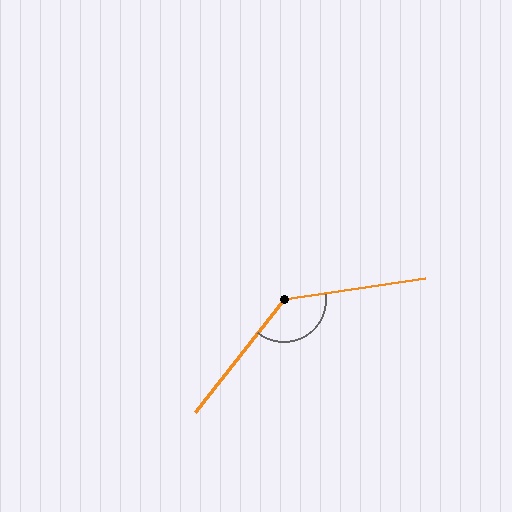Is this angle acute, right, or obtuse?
It is obtuse.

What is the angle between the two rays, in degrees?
Approximately 137 degrees.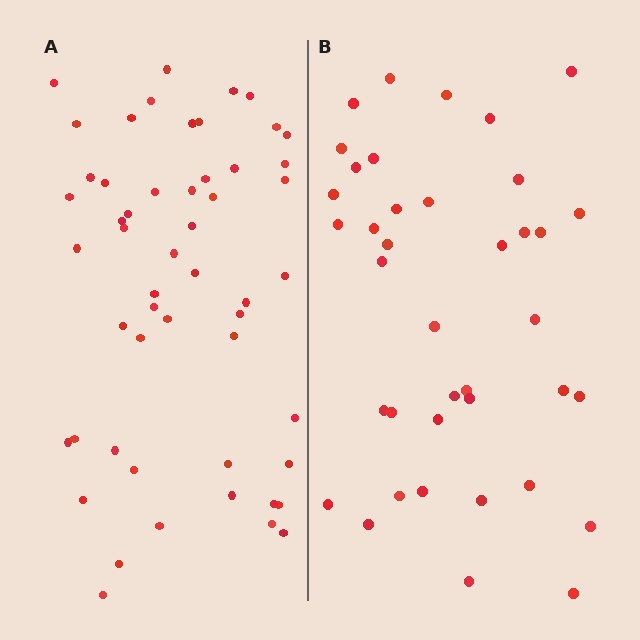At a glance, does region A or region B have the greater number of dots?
Region A (the left region) has more dots.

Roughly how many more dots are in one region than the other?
Region A has approximately 15 more dots than region B.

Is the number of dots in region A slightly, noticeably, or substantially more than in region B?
Region A has noticeably more, but not dramatically so. The ratio is roughly 1.4 to 1.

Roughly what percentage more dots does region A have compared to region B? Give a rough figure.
About 35% more.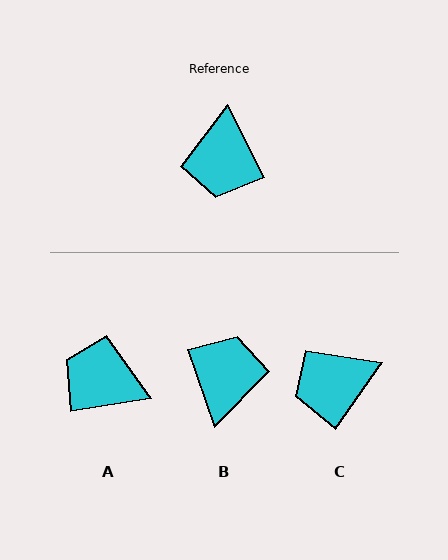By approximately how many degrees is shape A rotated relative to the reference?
Approximately 107 degrees clockwise.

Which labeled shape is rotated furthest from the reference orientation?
B, about 173 degrees away.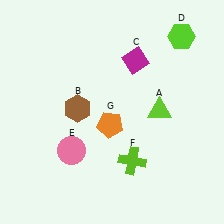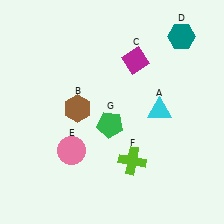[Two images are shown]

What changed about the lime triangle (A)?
In Image 1, A is lime. In Image 2, it changed to cyan.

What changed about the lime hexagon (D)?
In Image 1, D is lime. In Image 2, it changed to teal.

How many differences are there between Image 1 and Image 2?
There are 3 differences between the two images.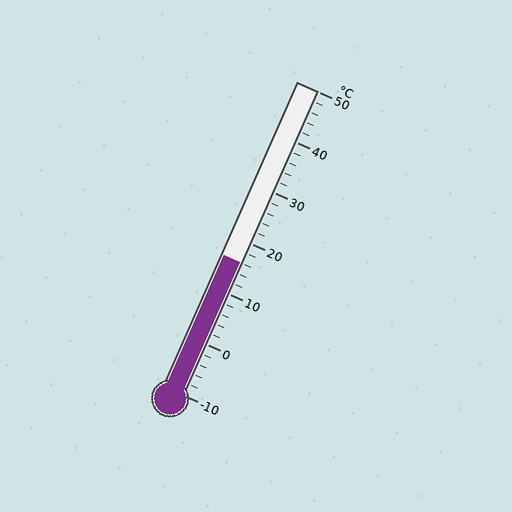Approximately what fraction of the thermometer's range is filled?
The thermometer is filled to approximately 45% of its range.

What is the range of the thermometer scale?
The thermometer scale ranges from -10°C to 50°C.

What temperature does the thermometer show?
The thermometer shows approximately 16°C.